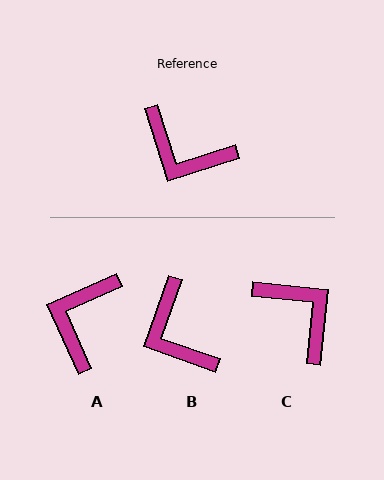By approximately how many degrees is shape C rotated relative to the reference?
Approximately 157 degrees counter-clockwise.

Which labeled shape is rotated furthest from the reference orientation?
C, about 157 degrees away.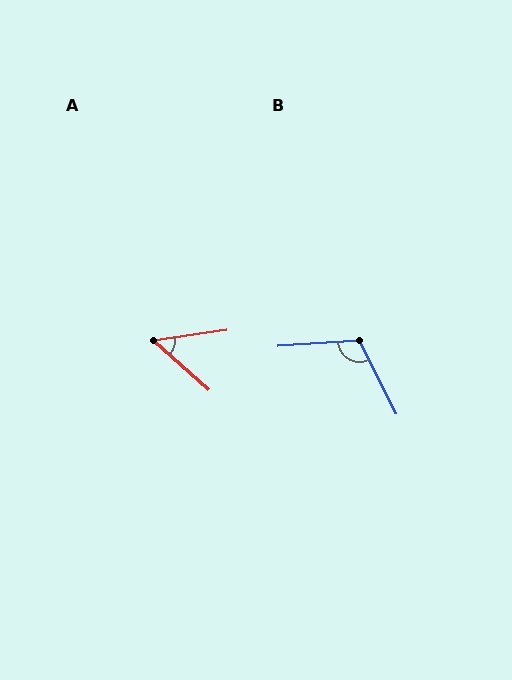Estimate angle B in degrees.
Approximately 113 degrees.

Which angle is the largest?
B, at approximately 113 degrees.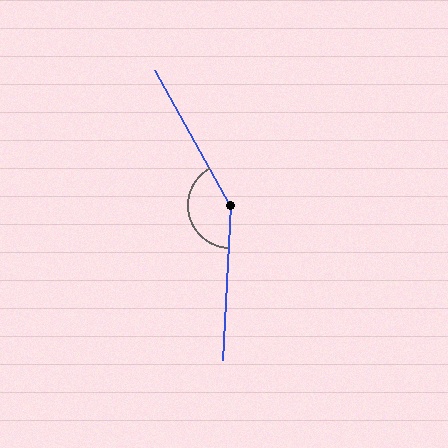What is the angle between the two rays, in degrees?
Approximately 148 degrees.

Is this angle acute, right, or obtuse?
It is obtuse.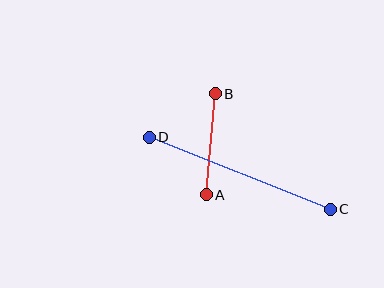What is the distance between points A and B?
The distance is approximately 101 pixels.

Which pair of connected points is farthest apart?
Points C and D are farthest apart.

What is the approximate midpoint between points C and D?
The midpoint is at approximately (240, 173) pixels.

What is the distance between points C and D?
The distance is approximately 194 pixels.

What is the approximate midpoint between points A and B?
The midpoint is at approximately (211, 144) pixels.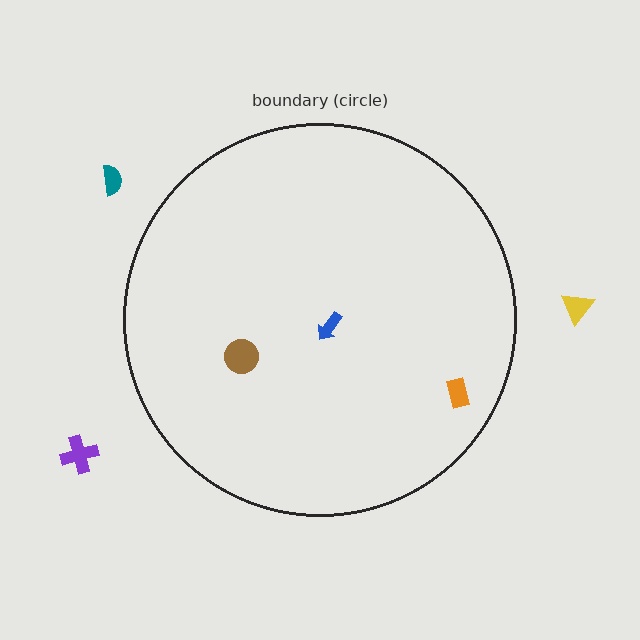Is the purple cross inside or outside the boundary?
Outside.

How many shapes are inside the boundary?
3 inside, 3 outside.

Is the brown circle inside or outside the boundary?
Inside.